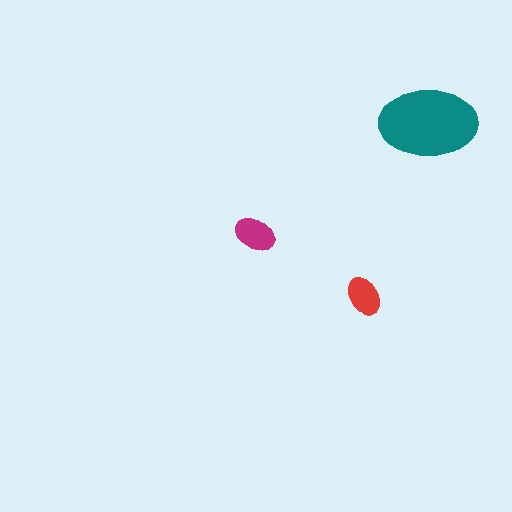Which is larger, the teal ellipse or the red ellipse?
The teal one.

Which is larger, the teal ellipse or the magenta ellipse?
The teal one.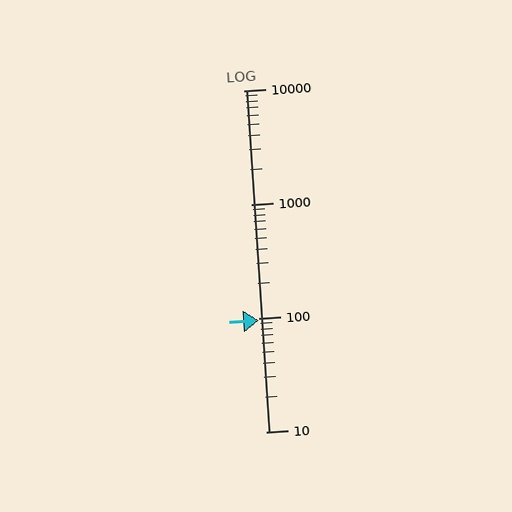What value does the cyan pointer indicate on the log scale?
The pointer indicates approximately 96.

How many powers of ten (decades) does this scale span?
The scale spans 3 decades, from 10 to 10000.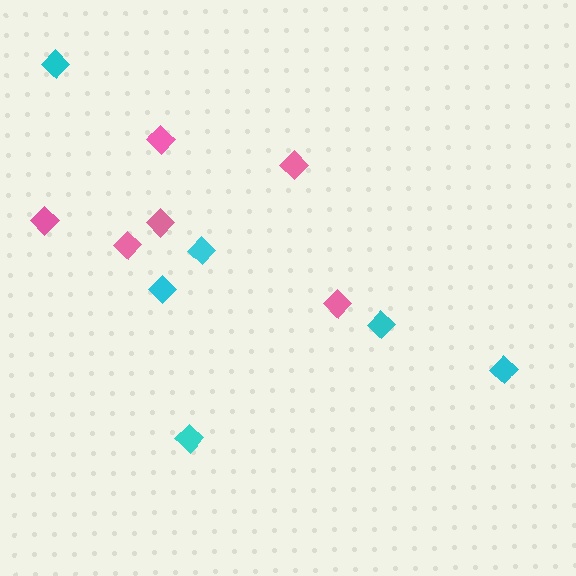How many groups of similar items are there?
There are 2 groups: one group of pink diamonds (6) and one group of cyan diamonds (6).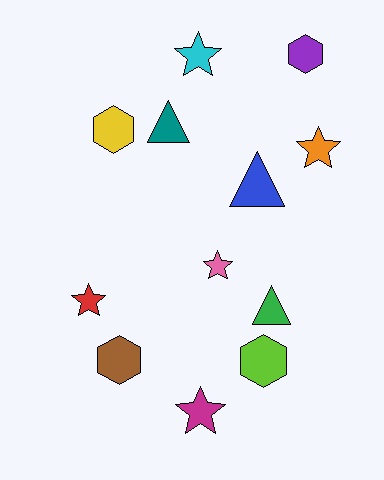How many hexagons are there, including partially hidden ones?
There are 4 hexagons.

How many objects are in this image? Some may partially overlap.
There are 12 objects.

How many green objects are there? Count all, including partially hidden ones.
There is 1 green object.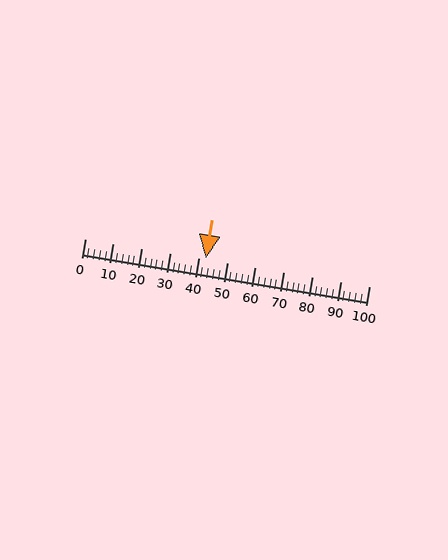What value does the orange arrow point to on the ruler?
The orange arrow points to approximately 42.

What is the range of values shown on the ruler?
The ruler shows values from 0 to 100.